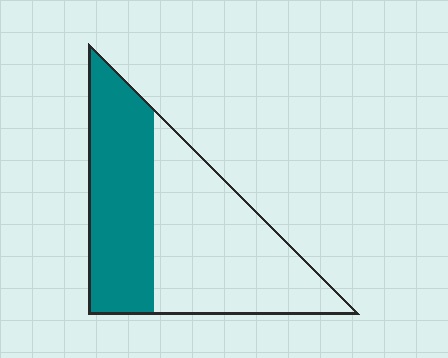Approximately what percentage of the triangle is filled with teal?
Approximately 45%.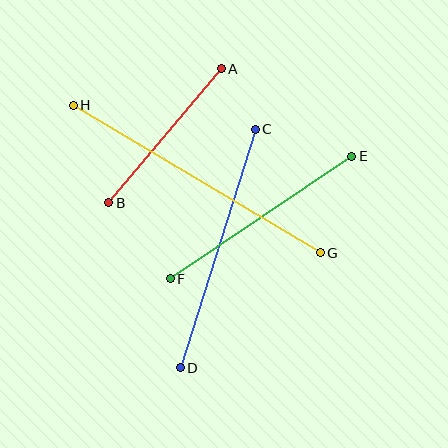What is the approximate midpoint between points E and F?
The midpoint is at approximately (261, 217) pixels.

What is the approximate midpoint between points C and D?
The midpoint is at approximately (218, 249) pixels.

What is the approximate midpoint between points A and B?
The midpoint is at approximately (165, 136) pixels.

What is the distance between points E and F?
The distance is approximately 219 pixels.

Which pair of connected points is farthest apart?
Points G and H are farthest apart.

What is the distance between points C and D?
The distance is approximately 250 pixels.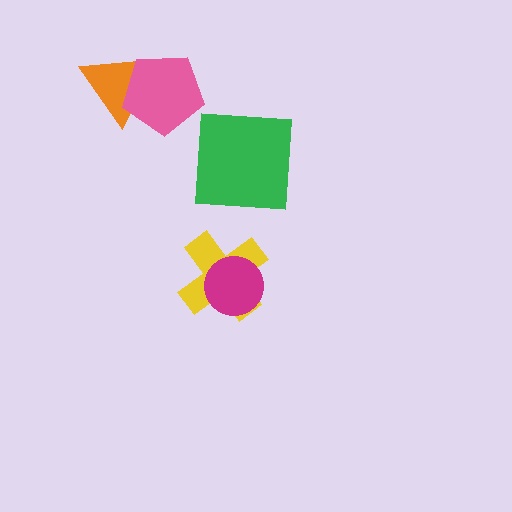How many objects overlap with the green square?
0 objects overlap with the green square.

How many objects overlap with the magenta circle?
1 object overlaps with the magenta circle.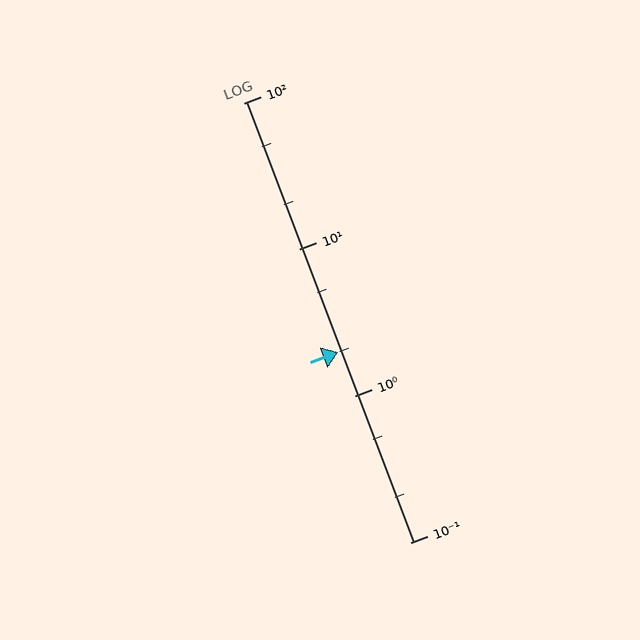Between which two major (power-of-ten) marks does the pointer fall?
The pointer is between 1 and 10.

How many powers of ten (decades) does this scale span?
The scale spans 3 decades, from 0.1 to 100.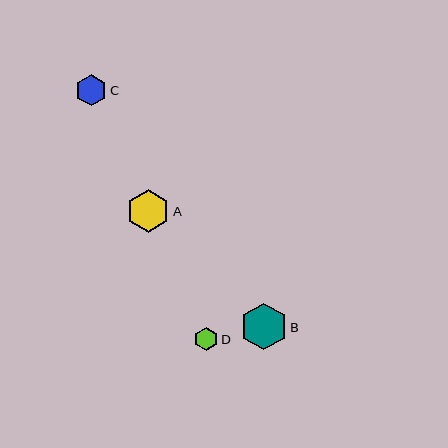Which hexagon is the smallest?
Hexagon D is the smallest with a size of approximately 24 pixels.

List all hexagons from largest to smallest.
From largest to smallest: B, A, C, D.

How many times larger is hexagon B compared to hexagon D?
Hexagon B is approximately 2.0 times the size of hexagon D.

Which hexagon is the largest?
Hexagon B is the largest with a size of approximately 47 pixels.